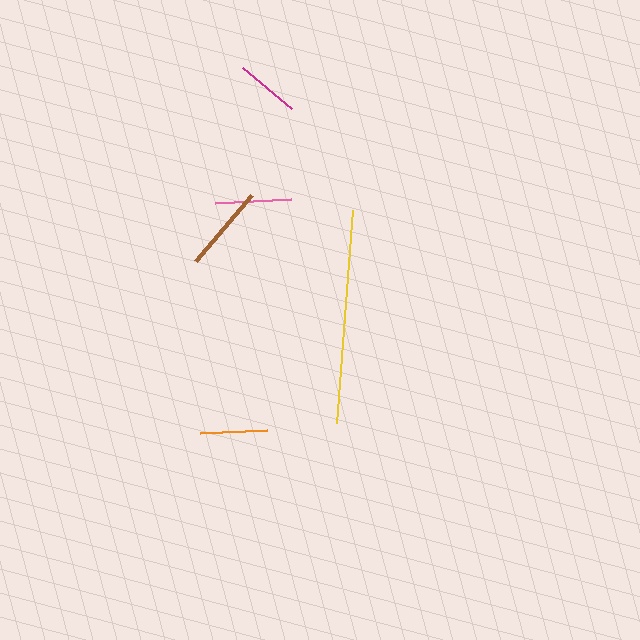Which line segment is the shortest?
The magenta line is the shortest at approximately 65 pixels.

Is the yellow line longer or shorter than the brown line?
The yellow line is longer than the brown line.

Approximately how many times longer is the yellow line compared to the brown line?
The yellow line is approximately 2.5 times the length of the brown line.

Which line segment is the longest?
The yellow line is the longest at approximately 214 pixels.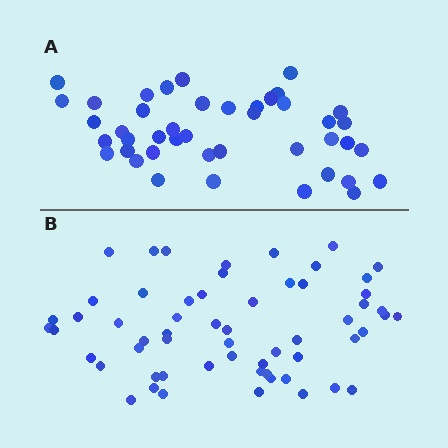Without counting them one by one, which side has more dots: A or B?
Region B (the bottom region) has more dots.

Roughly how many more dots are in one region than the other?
Region B has approximately 15 more dots than region A.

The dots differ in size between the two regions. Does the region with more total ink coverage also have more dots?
No. Region A has more total ink coverage because its dots are larger, but region B actually contains more individual dots. Total area can be misleading — the number of items is what matters here.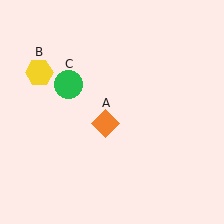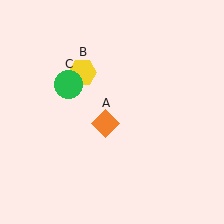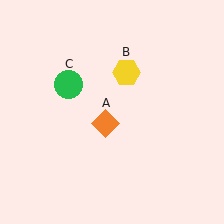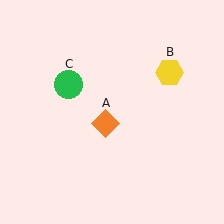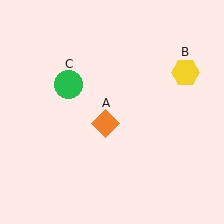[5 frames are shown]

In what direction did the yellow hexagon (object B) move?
The yellow hexagon (object B) moved right.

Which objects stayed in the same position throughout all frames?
Orange diamond (object A) and green circle (object C) remained stationary.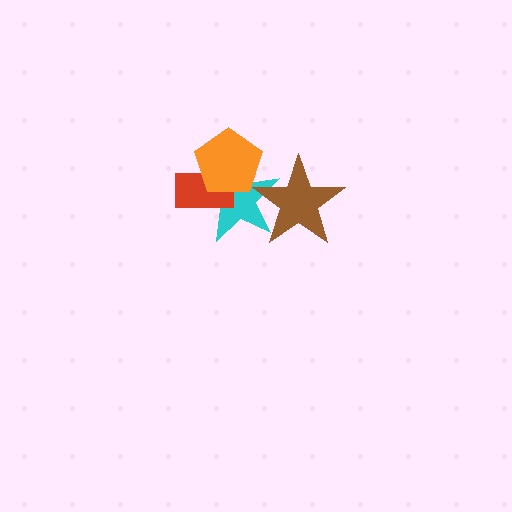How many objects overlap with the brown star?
1 object overlaps with the brown star.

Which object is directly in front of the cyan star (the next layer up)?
The red rectangle is directly in front of the cyan star.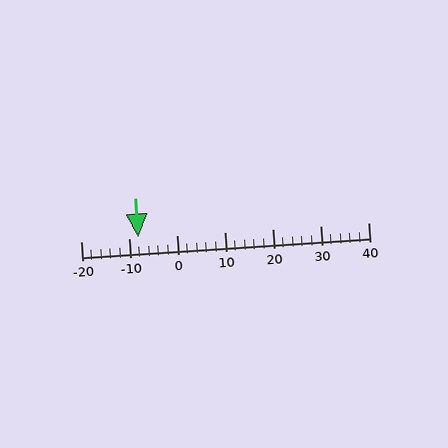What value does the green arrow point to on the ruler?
The green arrow points to approximately -8.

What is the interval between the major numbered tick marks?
The major tick marks are spaced 10 units apart.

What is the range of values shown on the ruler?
The ruler shows values from -20 to 40.